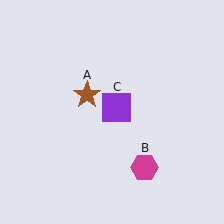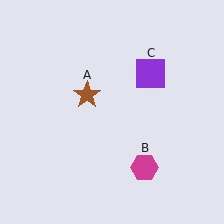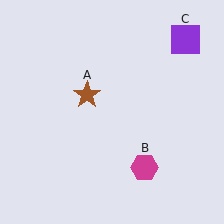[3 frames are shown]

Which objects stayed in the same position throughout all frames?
Brown star (object A) and magenta hexagon (object B) remained stationary.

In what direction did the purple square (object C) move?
The purple square (object C) moved up and to the right.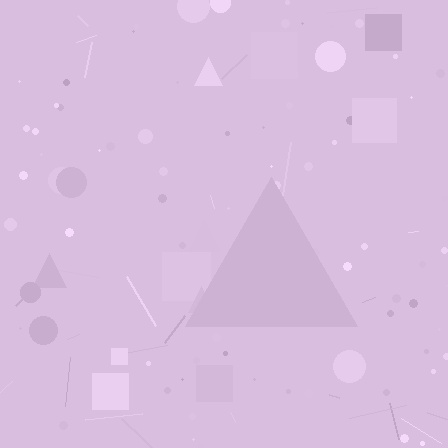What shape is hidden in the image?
A triangle is hidden in the image.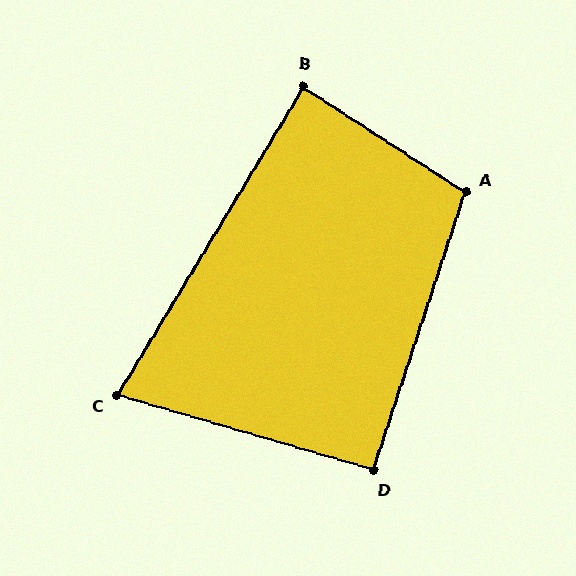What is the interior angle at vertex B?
Approximately 88 degrees (approximately right).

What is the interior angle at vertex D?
Approximately 92 degrees (approximately right).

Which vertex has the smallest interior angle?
C, at approximately 75 degrees.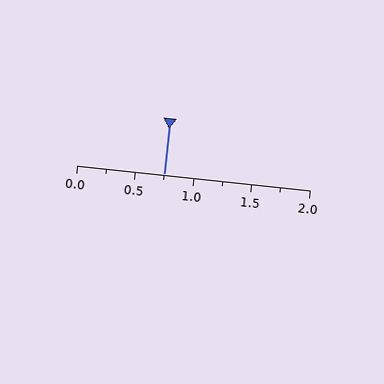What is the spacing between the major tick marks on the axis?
The major ticks are spaced 0.5 apart.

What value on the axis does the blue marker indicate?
The marker indicates approximately 0.75.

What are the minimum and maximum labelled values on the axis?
The axis runs from 0.0 to 2.0.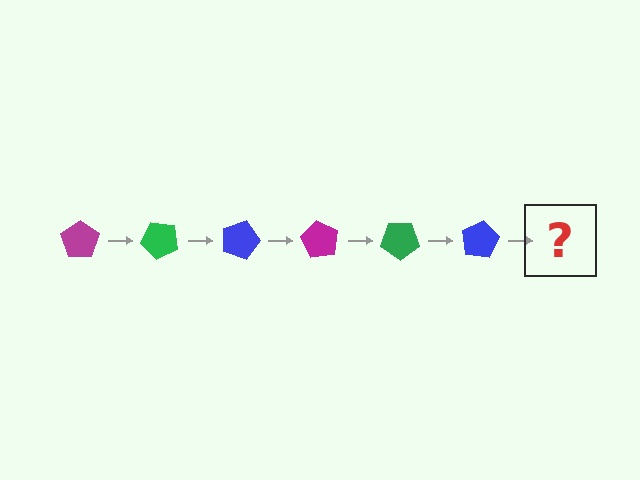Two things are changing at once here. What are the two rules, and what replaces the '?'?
The two rules are that it rotates 45 degrees each step and the color cycles through magenta, green, and blue. The '?' should be a magenta pentagon, rotated 270 degrees from the start.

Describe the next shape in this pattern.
It should be a magenta pentagon, rotated 270 degrees from the start.